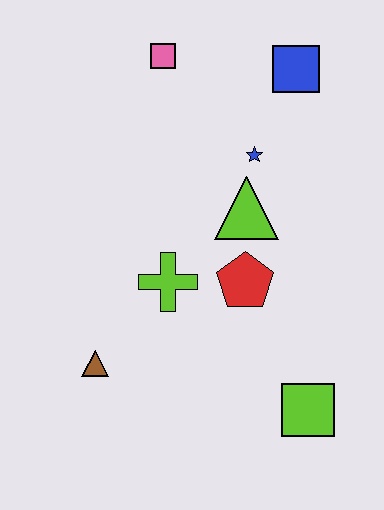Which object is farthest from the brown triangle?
The blue square is farthest from the brown triangle.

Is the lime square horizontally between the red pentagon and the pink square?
No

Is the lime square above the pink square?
No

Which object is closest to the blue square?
The blue star is closest to the blue square.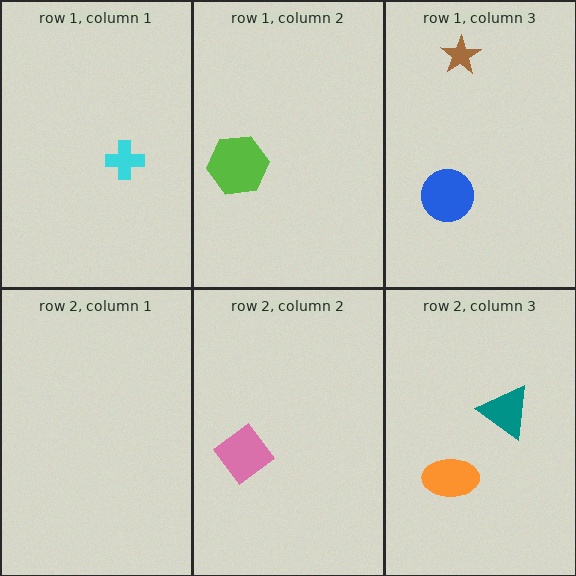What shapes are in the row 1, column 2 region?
The lime hexagon.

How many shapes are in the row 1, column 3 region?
2.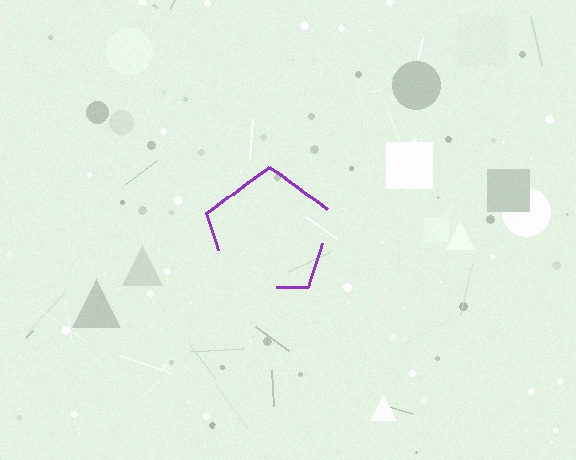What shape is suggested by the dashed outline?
The dashed outline suggests a pentagon.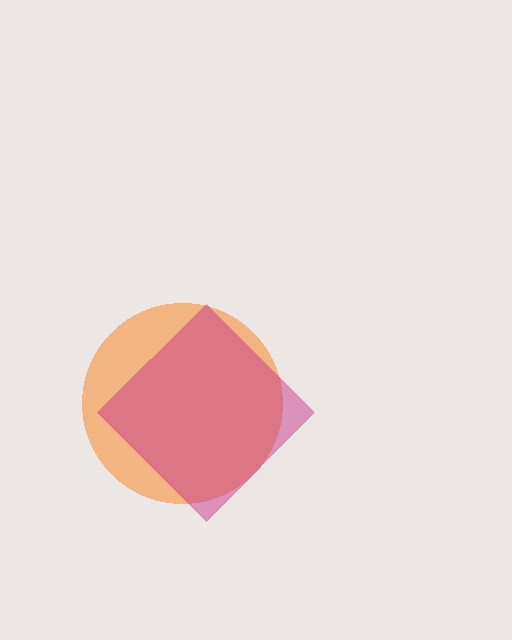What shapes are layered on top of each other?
The layered shapes are: an orange circle, a magenta diamond.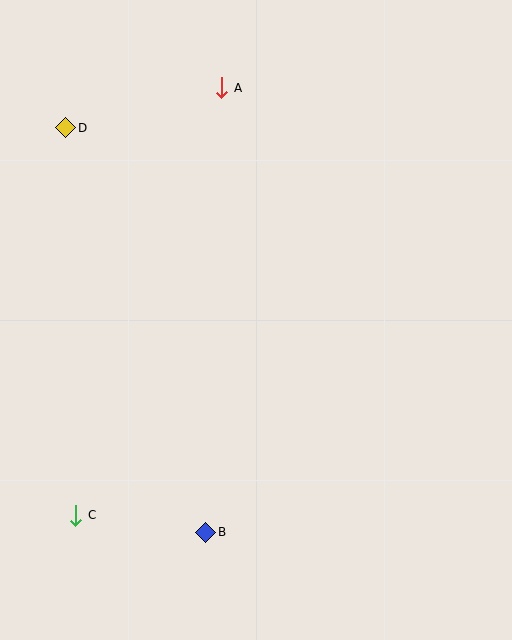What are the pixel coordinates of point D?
Point D is at (66, 128).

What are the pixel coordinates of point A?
Point A is at (222, 88).